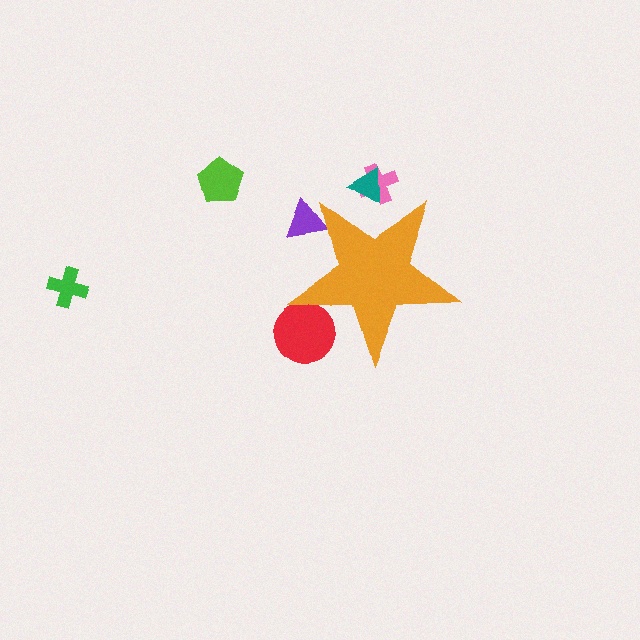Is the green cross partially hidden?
No, the green cross is fully visible.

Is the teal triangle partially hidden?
Yes, the teal triangle is partially hidden behind the orange star.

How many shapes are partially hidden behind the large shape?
4 shapes are partially hidden.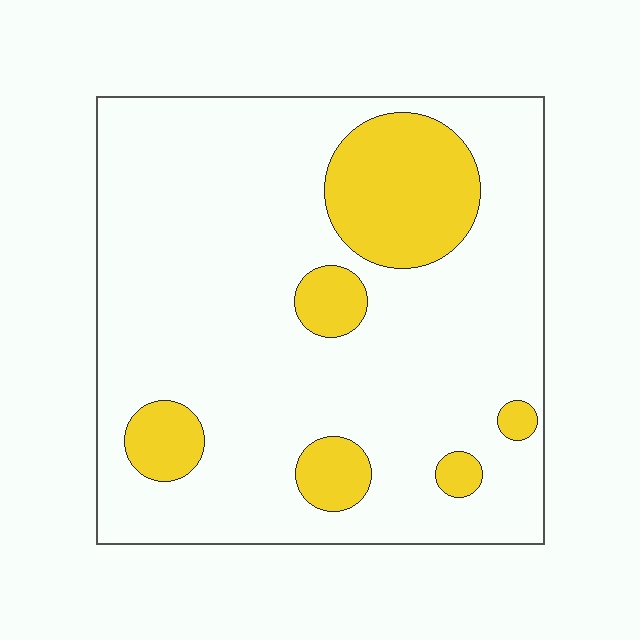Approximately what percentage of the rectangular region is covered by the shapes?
Approximately 20%.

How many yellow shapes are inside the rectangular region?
6.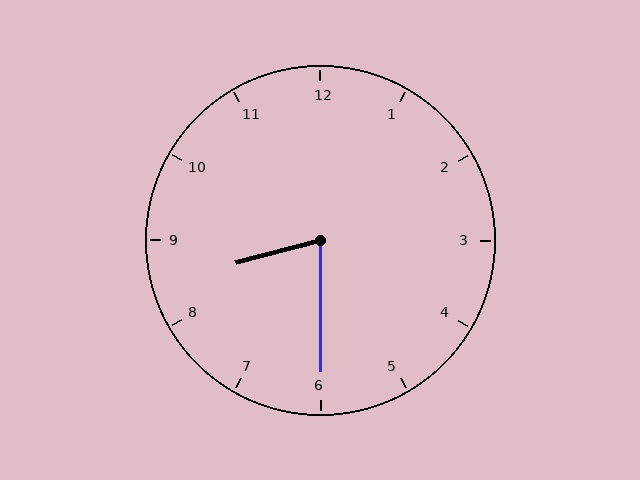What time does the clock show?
8:30.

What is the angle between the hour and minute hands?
Approximately 75 degrees.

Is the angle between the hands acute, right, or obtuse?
It is acute.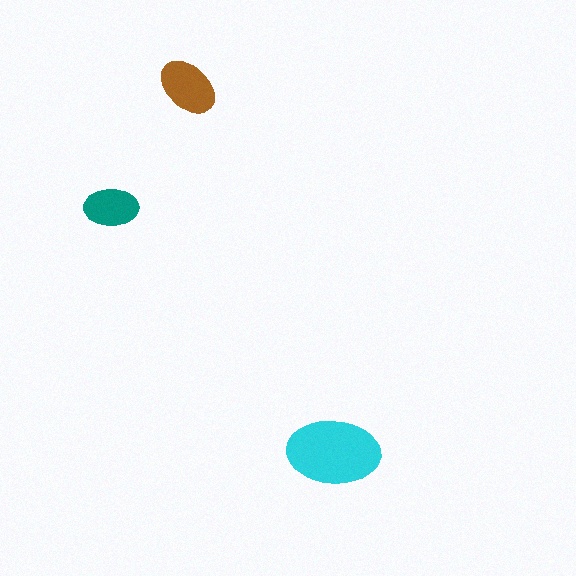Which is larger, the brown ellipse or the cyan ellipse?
The cyan one.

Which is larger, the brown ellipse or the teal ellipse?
The brown one.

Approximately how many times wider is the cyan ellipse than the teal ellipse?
About 1.5 times wider.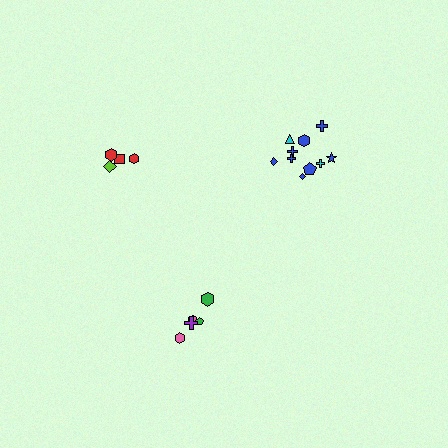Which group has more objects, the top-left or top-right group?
The top-right group.